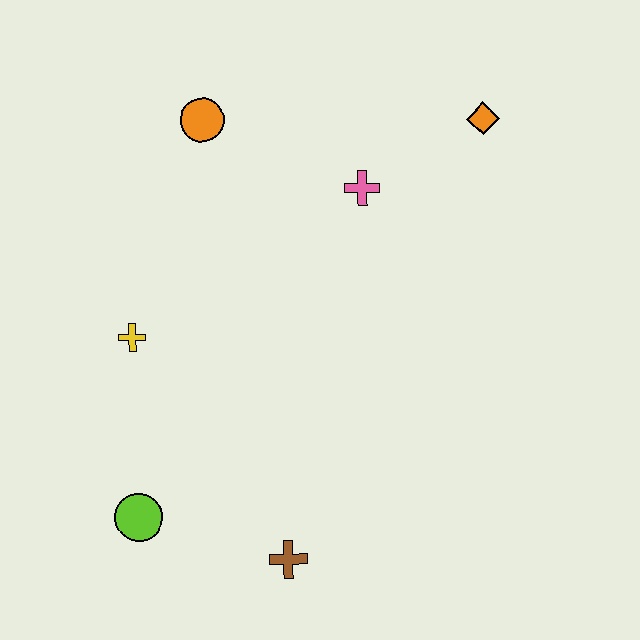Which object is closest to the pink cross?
The orange diamond is closest to the pink cross.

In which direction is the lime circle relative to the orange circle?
The lime circle is below the orange circle.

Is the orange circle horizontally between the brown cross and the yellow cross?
Yes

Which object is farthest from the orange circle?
The brown cross is farthest from the orange circle.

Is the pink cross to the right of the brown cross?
Yes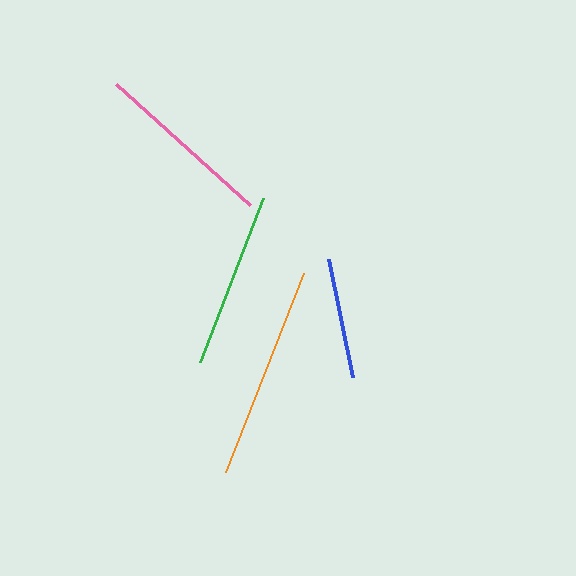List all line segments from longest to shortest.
From longest to shortest: orange, pink, green, blue.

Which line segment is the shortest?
The blue line is the shortest at approximately 121 pixels.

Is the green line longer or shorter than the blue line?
The green line is longer than the blue line.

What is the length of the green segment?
The green segment is approximately 175 pixels long.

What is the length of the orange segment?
The orange segment is approximately 214 pixels long.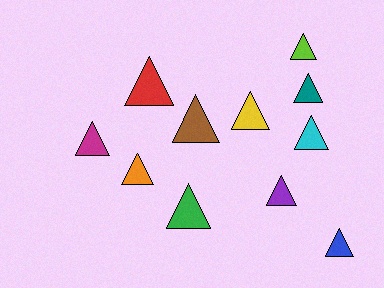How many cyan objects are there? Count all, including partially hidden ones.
There is 1 cyan object.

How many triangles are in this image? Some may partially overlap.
There are 11 triangles.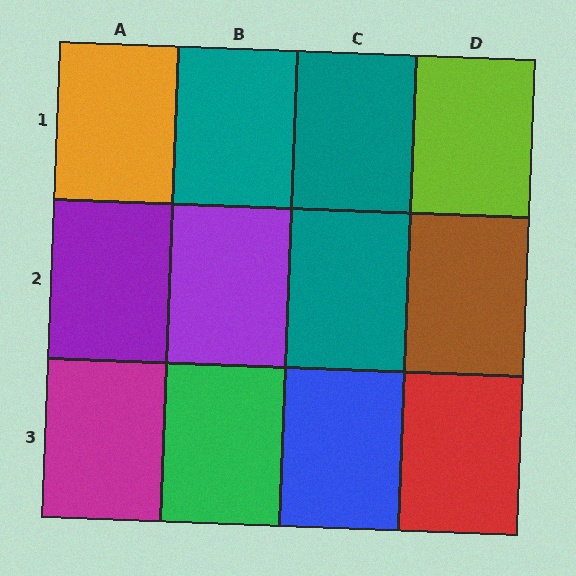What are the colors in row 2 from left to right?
Purple, purple, teal, brown.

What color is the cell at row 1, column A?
Orange.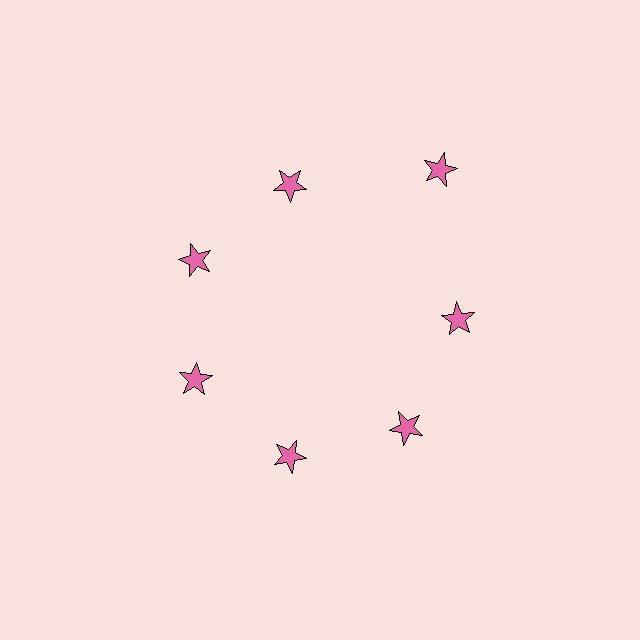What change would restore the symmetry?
The symmetry would be restored by moving it inward, back onto the ring so that all 7 stars sit at equal angles and equal distance from the center.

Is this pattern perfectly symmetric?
No. The 7 pink stars are arranged in a ring, but one element near the 1 o'clock position is pushed outward from the center, breaking the 7-fold rotational symmetry.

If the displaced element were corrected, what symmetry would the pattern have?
It would have 7-fold rotational symmetry — the pattern would map onto itself every 51 degrees.